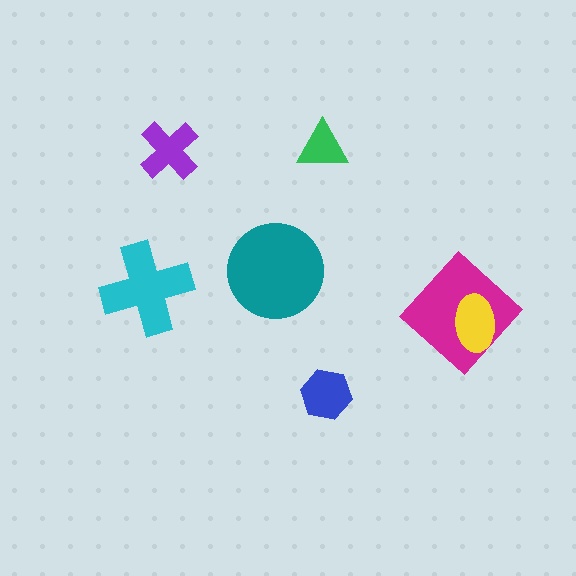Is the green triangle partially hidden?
No, no other shape covers it.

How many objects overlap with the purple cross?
0 objects overlap with the purple cross.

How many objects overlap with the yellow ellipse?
1 object overlaps with the yellow ellipse.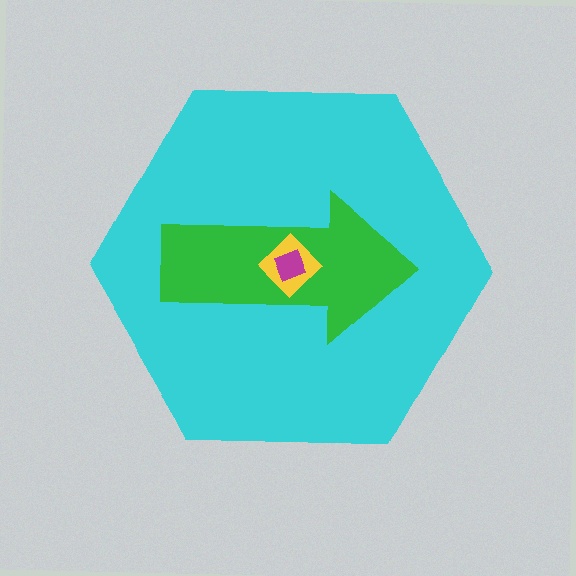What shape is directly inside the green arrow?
The yellow diamond.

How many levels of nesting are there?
4.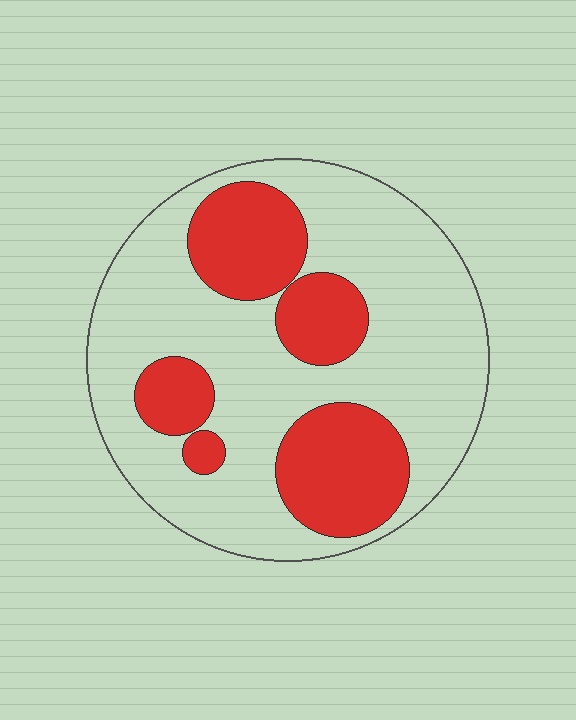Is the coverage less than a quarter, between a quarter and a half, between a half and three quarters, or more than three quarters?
Between a quarter and a half.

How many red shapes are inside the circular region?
5.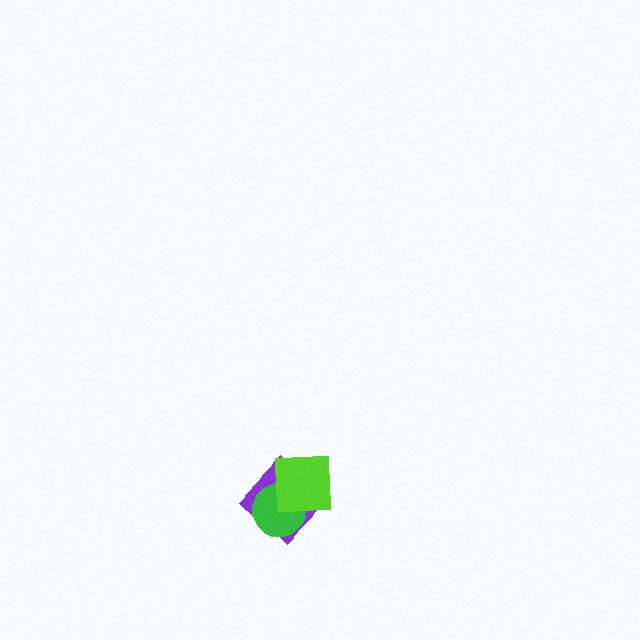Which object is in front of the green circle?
The lime square is in front of the green circle.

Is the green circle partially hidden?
Yes, it is partially covered by another shape.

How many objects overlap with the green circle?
2 objects overlap with the green circle.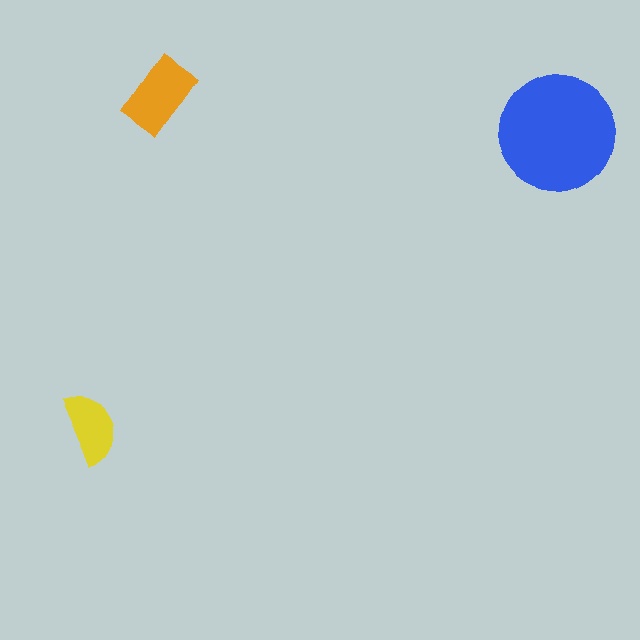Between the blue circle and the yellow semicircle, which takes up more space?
The blue circle.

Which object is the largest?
The blue circle.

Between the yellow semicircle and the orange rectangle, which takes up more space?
The orange rectangle.